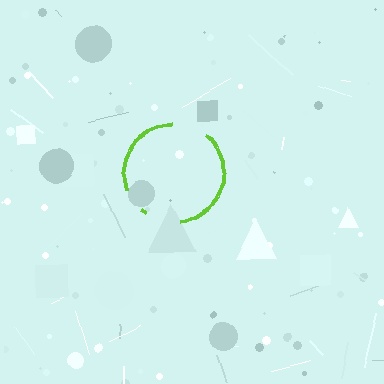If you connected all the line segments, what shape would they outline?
They would outline a circle.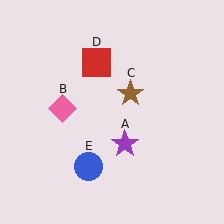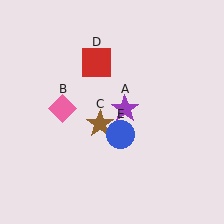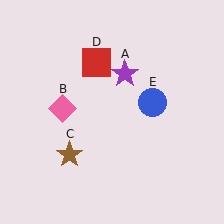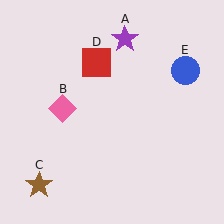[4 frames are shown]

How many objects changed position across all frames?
3 objects changed position: purple star (object A), brown star (object C), blue circle (object E).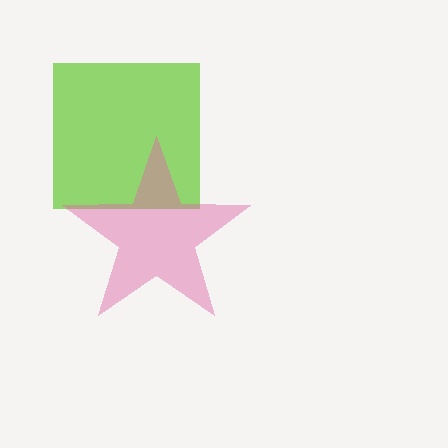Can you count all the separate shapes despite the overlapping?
Yes, there are 2 separate shapes.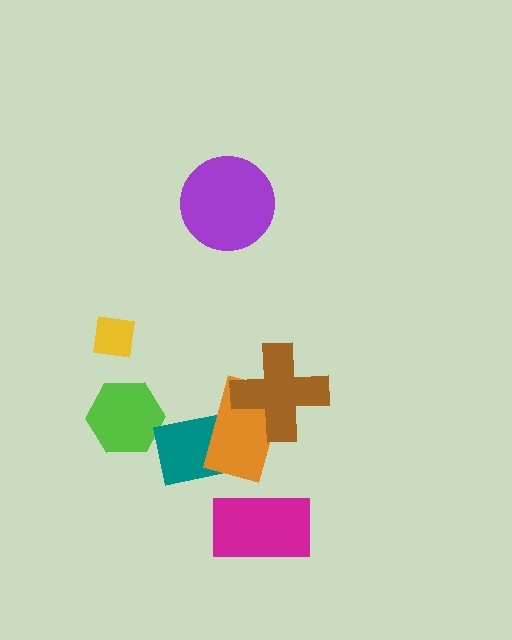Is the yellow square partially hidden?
No, no other shape covers it.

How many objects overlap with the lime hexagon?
0 objects overlap with the lime hexagon.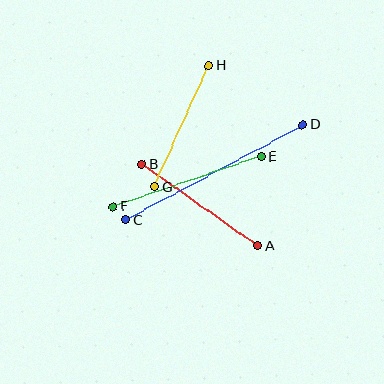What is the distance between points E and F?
The distance is approximately 156 pixels.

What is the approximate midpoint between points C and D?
The midpoint is at approximately (214, 172) pixels.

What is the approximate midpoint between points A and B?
The midpoint is at approximately (200, 205) pixels.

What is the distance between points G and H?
The distance is approximately 133 pixels.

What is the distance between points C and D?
The distance is approximately 201 pixels.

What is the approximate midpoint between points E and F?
The midpoint is at approximately (187, 182) pixels.